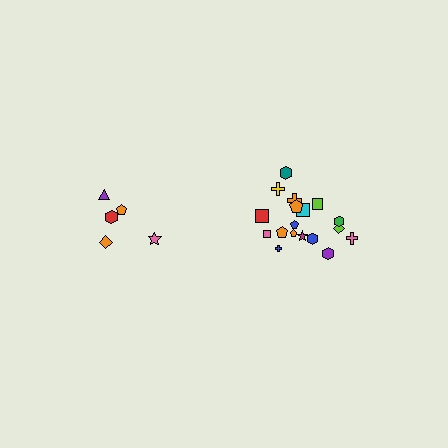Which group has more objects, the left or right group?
The right group.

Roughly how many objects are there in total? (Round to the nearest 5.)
Roughly 25 objects in total.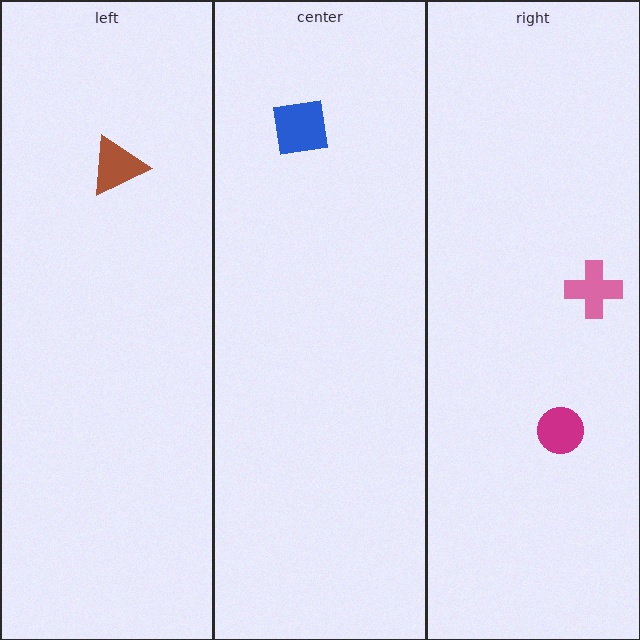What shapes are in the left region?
The brown triangle.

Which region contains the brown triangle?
The left region.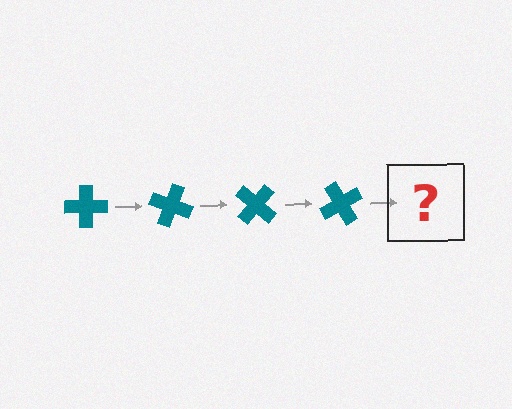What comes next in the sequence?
The next element should be a teal cross rotated 80 degrees.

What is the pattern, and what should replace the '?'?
The pattern is that the cross rotates 20 degrees each step. The '?' should be a teal cross rotated 80 degrees.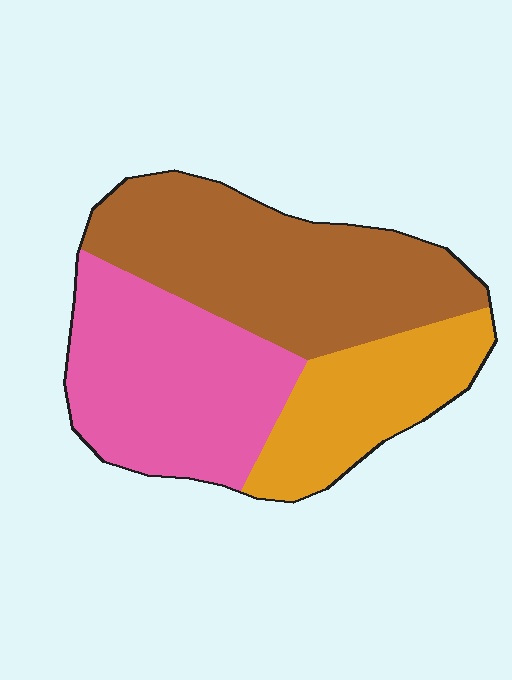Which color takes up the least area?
Orange, at roughly 25%.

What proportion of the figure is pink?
Pink covers around 35% of the figure.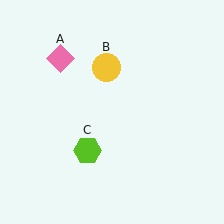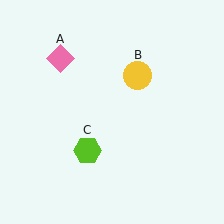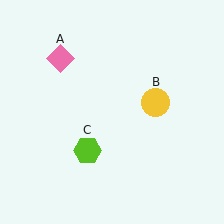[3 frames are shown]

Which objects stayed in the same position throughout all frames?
Pink diamond (object A) and lime hexagon (object C) remained stationary.